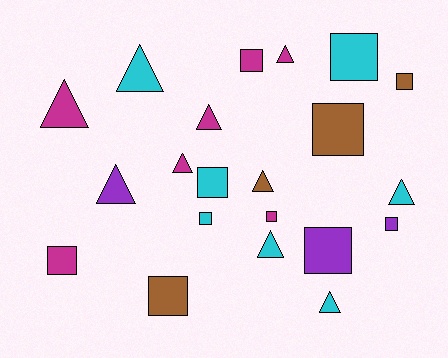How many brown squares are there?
There are 3 brown squares.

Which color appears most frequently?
Magenta, with 7 objects.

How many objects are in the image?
There are 21 objects.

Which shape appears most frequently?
Square, with 11 objects.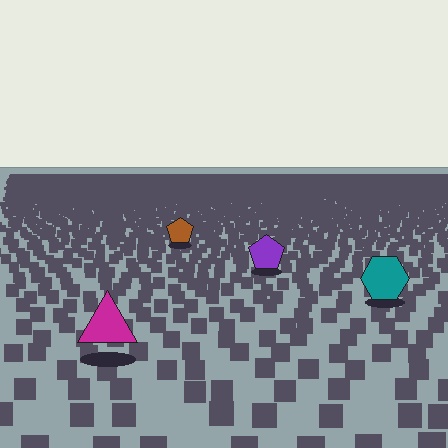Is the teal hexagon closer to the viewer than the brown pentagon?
Yes. The teal hexagon is closer — you can tell from the texture gradient: the ground texture is coarser near it.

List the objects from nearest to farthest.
From nearest to farthest: the magenta triangle, the teal hexagon, the purple pentagon, the brown pentagon.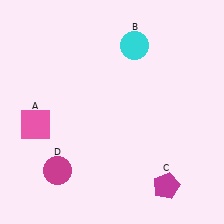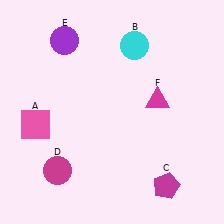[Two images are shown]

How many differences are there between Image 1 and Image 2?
There are 2 differences between the two images.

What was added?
A purple circle (E), a magenta triangle (F) were added in Image 2.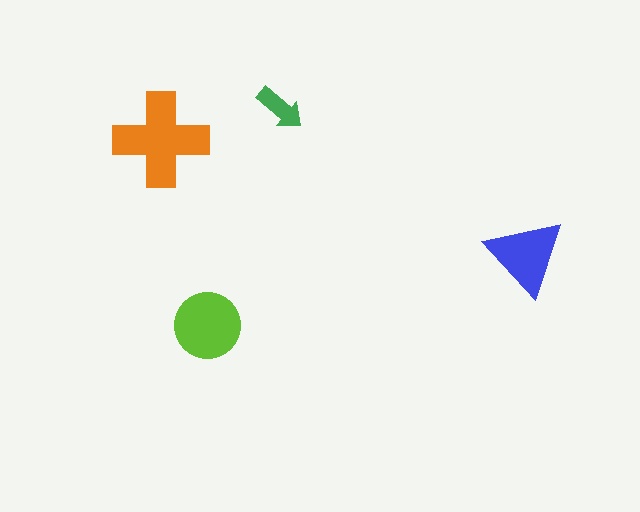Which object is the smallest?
The green arrow.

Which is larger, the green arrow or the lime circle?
The lime circle.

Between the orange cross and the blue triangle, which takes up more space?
The orange cross.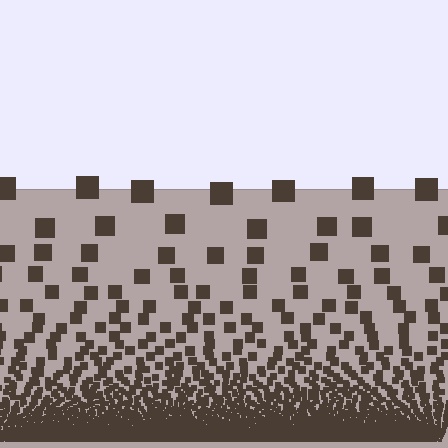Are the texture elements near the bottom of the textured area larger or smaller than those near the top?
Smaller. The gradient is inverted — elements near the bottom are smaller and denser.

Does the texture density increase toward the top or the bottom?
Density increases toward the bottom.